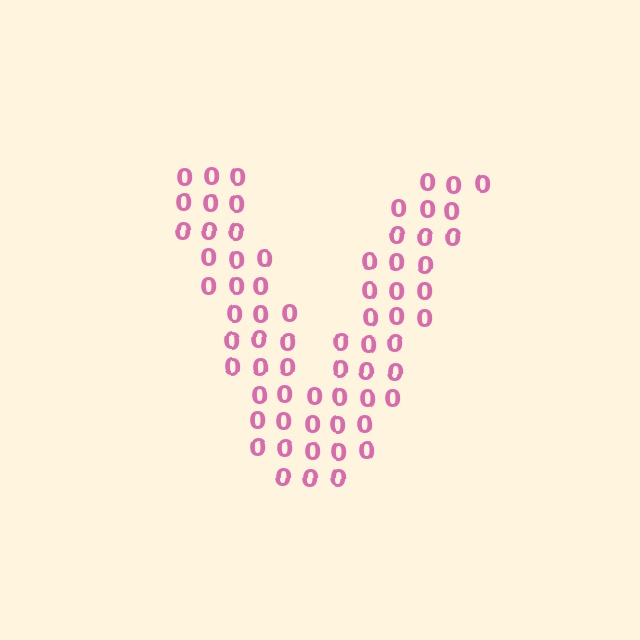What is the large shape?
The large shape is the letter V.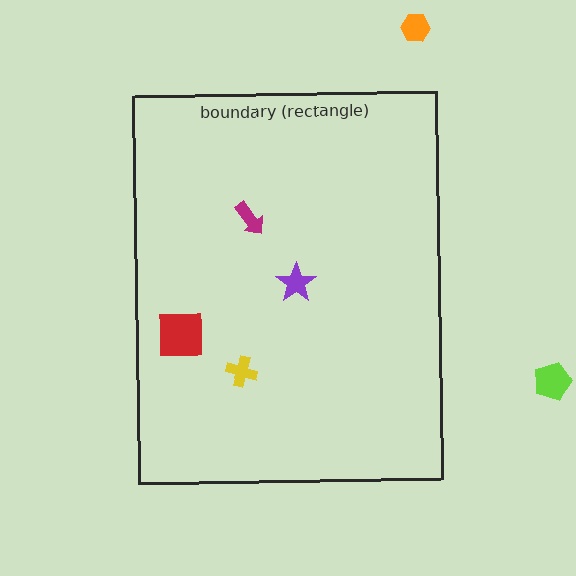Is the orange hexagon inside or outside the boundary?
Outside.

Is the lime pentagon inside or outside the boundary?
Outside.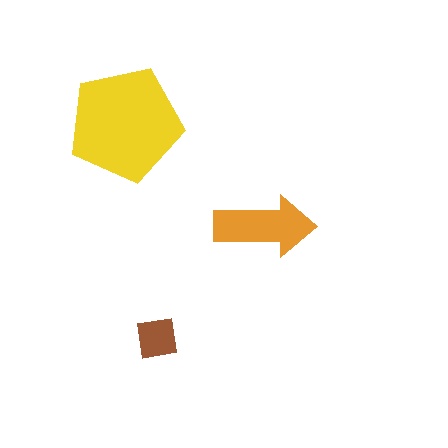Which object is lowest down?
The brown square is bottommost.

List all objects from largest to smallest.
The yellow pentagon, the orange arrow, the brown square.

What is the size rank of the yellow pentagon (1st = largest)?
1st.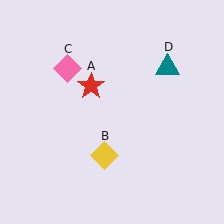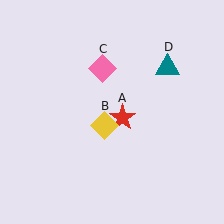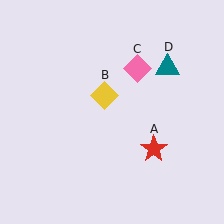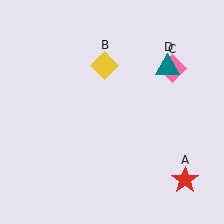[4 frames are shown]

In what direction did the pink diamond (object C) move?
The pink diamond (object C) moved right.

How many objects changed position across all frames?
3 objects changed position: red star (object A), yellow diamond (object B), pink diamond (object C).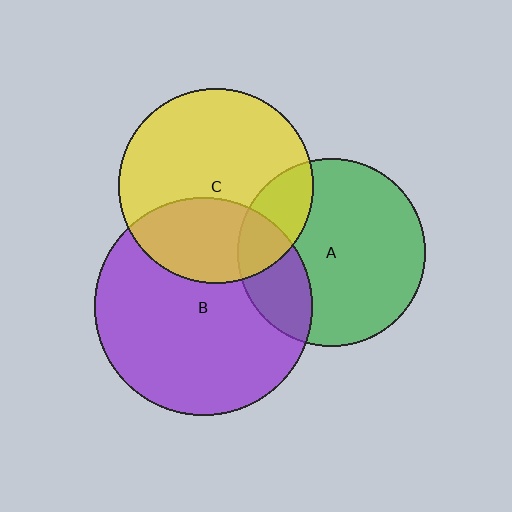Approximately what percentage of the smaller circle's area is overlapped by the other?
Approximately 20%.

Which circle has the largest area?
Circle B (purple).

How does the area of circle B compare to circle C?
Approximately 1.2 times.